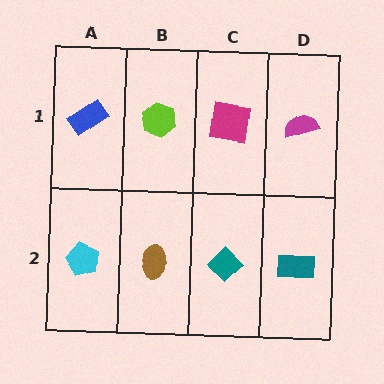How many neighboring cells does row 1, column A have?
2.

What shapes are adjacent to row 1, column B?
A brown ellipse (row 2, column B), a blue rectangle (row 1, column A), a magenta square (row 1, column C).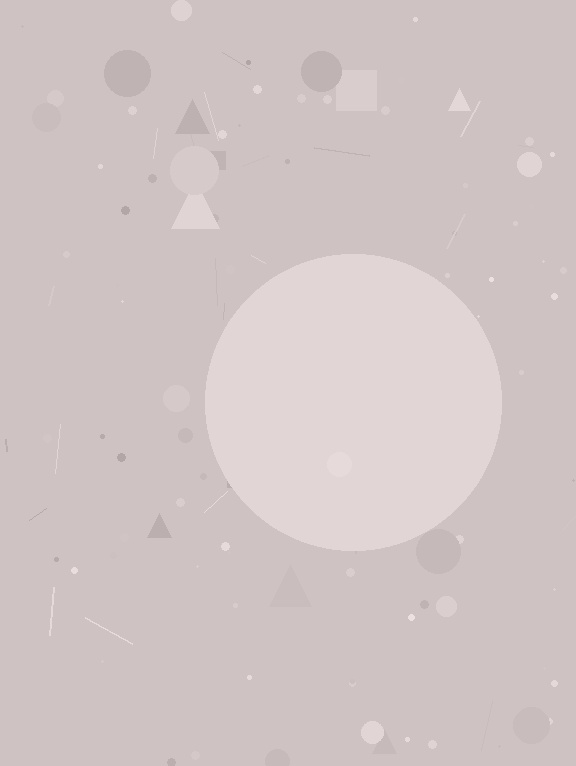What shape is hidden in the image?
A circle is hidden in the image.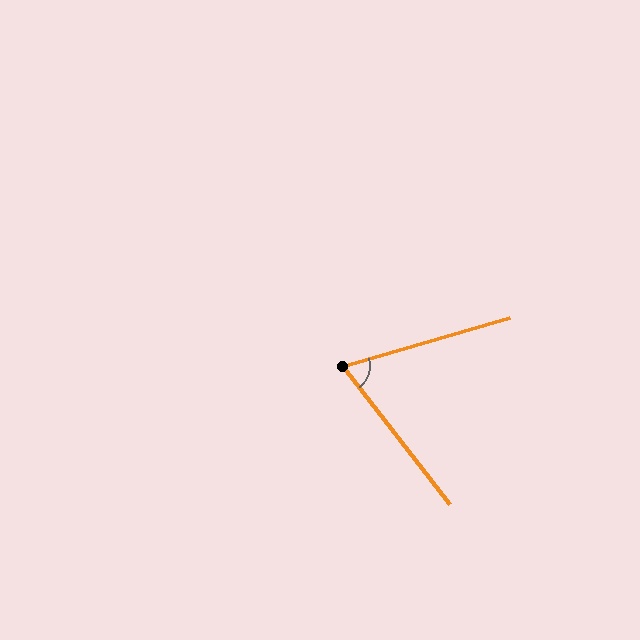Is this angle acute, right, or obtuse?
It is acute.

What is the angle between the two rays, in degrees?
Approximately 68 degrees.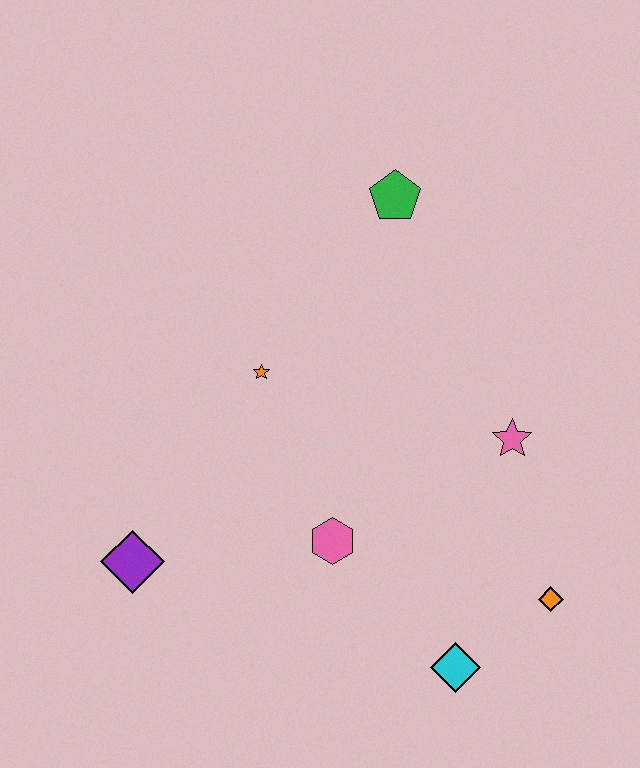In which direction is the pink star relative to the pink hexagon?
The pink star is to the right of the pink hexagon.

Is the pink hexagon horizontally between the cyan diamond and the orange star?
Yes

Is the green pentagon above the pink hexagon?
Yes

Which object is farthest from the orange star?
The orange diamond is farthest from the orange star.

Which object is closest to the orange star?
The pink hexagon is closest to the orange star.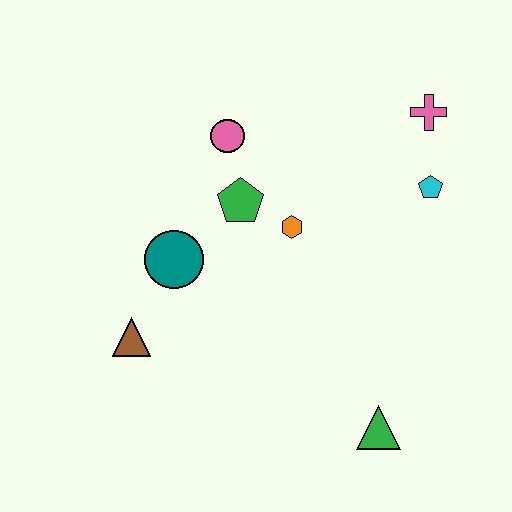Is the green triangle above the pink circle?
No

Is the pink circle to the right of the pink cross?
No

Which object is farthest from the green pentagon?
The green triangle is farthest from the green pentagon.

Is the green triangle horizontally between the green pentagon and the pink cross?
Yes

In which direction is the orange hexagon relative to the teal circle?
The orange hexagon is to the right of the teal circle.